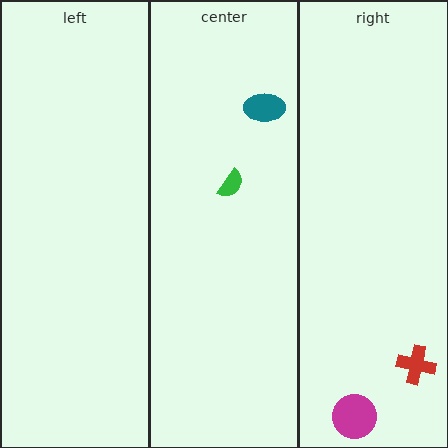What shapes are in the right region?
The red cross, the magenta circle.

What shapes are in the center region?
The teal ellipse, the green semicircle.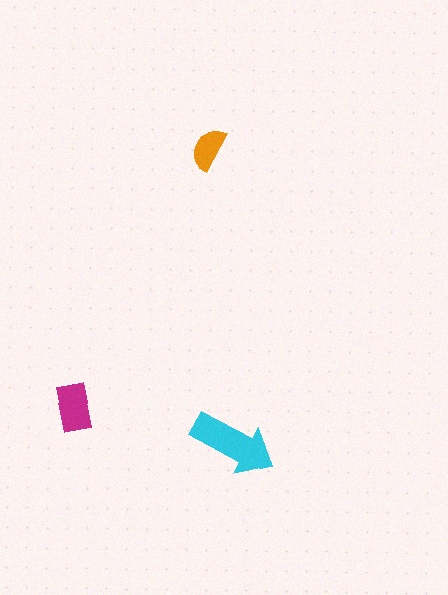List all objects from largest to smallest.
The cyan arrow, the magenta rectangle, the orange semicircle.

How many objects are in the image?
There are 3 objects in the image.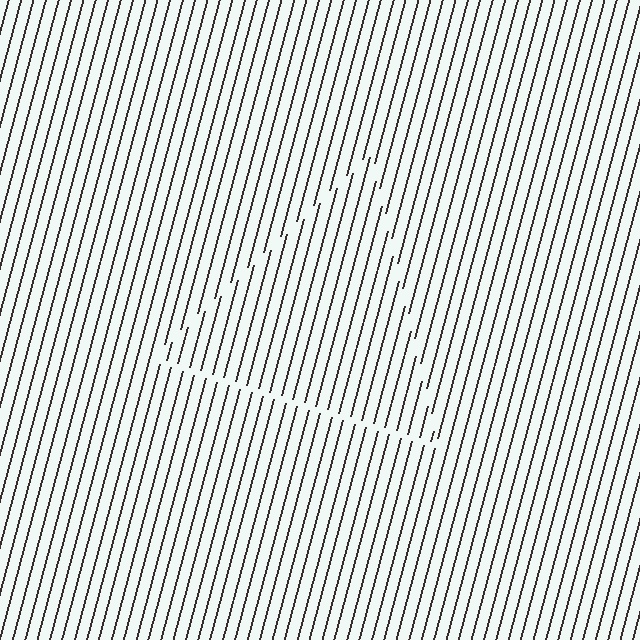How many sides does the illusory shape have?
3 sides — the line-ends trace a triangle.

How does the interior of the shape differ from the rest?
The interior of the shape contains the same grating, shifted by half a period — the contour is defined by the phase discontinuity where line-ends from the inner and outer gratings abut.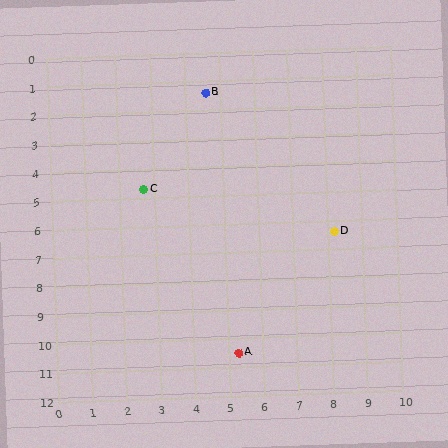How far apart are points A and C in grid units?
Points A and C are about 6.4 grid units apart.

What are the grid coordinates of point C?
Point C is at approximately (2.7, 4.7).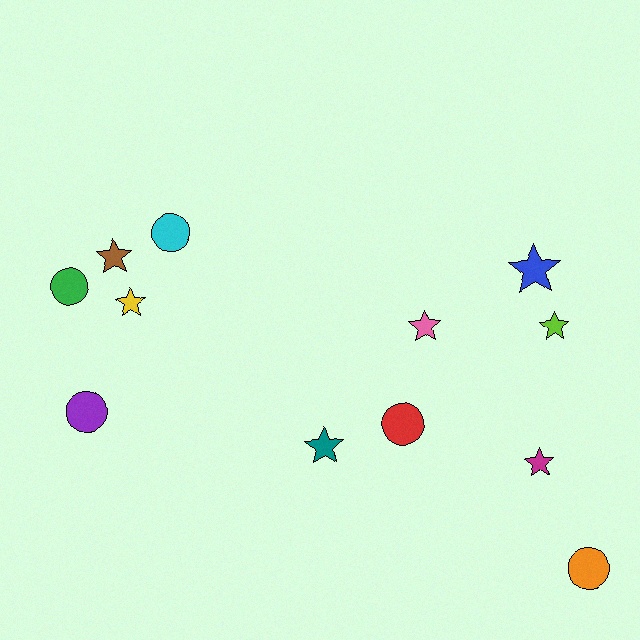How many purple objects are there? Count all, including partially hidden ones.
There is 1 purple object.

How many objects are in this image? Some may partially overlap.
There are 12 objects.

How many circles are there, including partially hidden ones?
There are 5 circles.